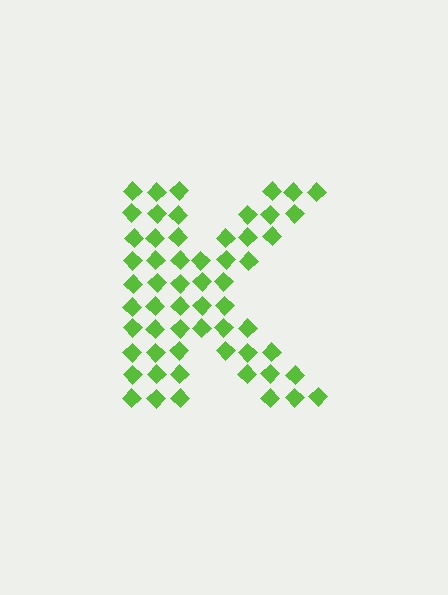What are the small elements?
The small elements are diamonds.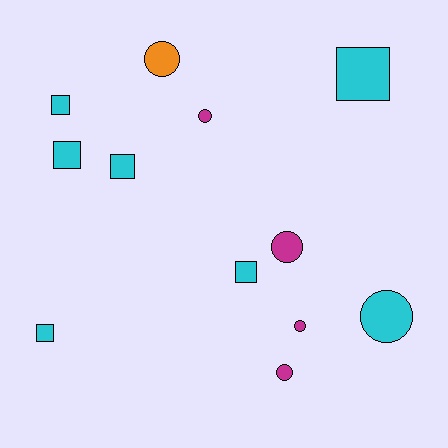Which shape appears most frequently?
Circle, with 6 objects.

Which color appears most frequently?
Cyan, with 7 objects.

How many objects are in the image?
There are 12 objects.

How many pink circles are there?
There are no pink circles.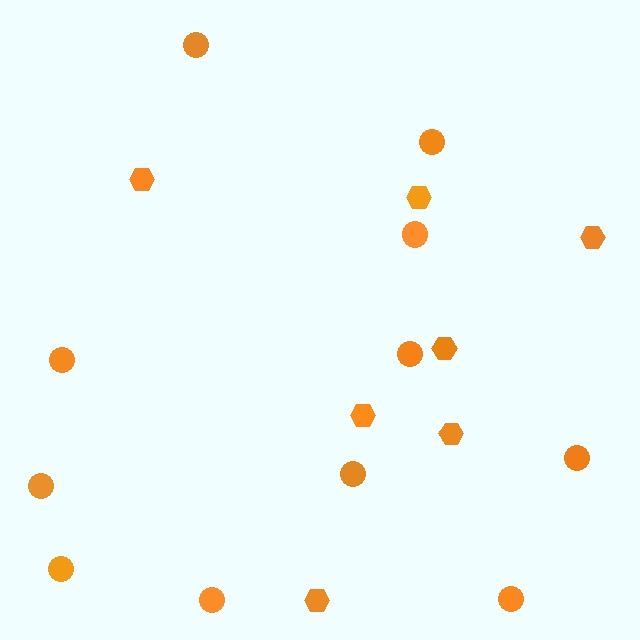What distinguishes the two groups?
There are 2 groups: one group of hexagons (7) and one group of circles (11).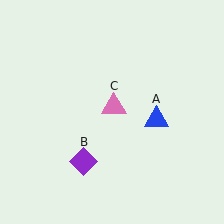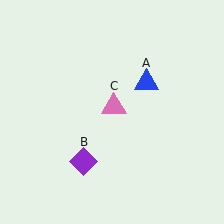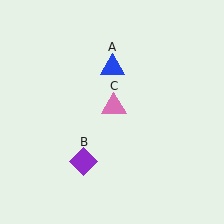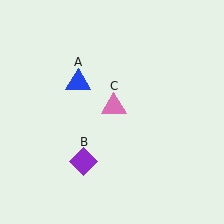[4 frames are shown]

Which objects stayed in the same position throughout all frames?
Purple diamond (object B) and pink triangle (object C) remained stationary.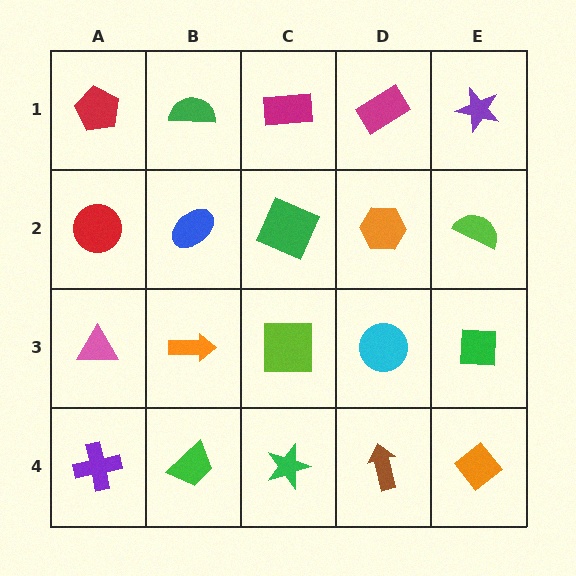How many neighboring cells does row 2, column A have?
3.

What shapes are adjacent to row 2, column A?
A red pentagon (row 1, column A), a pink triangle (row 3, column A), a blue ellipse (row 2, column B).